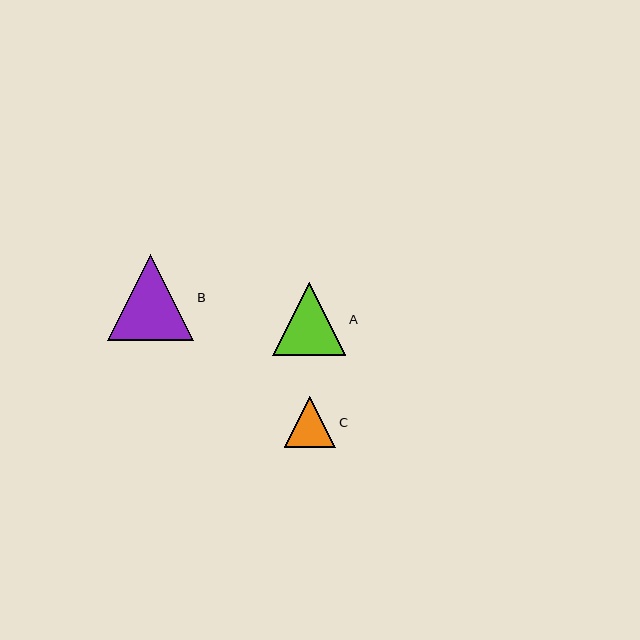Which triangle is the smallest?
Triangle C is the smallest with a size of approximately 51 pixels.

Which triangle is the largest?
Triangle B is the largest with a size of approximately 86 pixels.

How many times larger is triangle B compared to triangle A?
Triangle B is approximately 1.2 times the size of triangle A.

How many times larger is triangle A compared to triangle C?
Triangle A is approximately 1.4 times the size of triangle C.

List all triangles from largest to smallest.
From largest to smallest: B, A, C.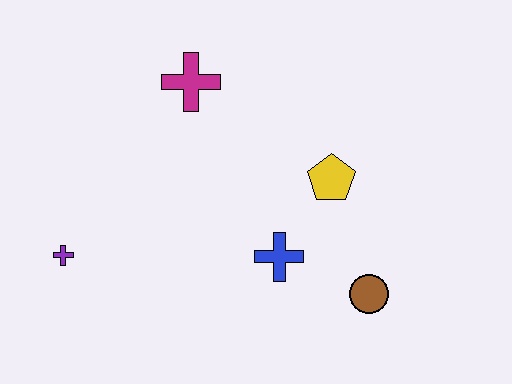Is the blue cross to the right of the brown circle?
No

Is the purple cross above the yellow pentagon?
No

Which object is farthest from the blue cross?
The purple cross is farthest from the blue cross.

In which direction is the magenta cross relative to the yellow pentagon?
The magenta cross is to the left of the yellow pentagon.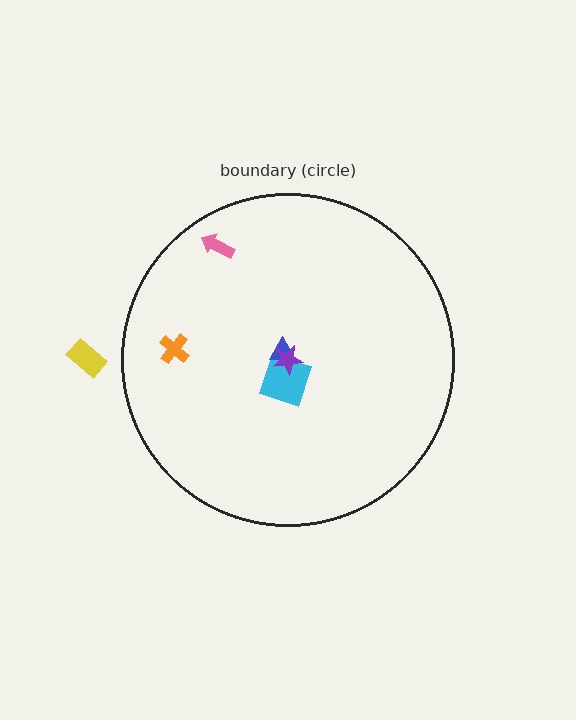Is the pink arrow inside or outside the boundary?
Inside.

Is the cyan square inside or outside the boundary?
Inside.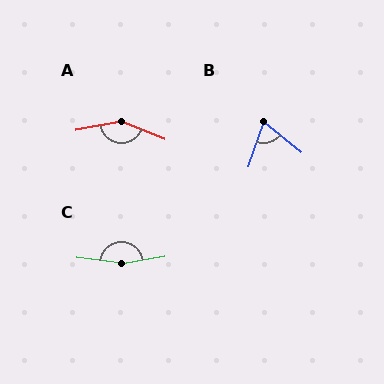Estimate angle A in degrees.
Approximately 148 degrees.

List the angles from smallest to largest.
B (70°), A (148°), C (163°).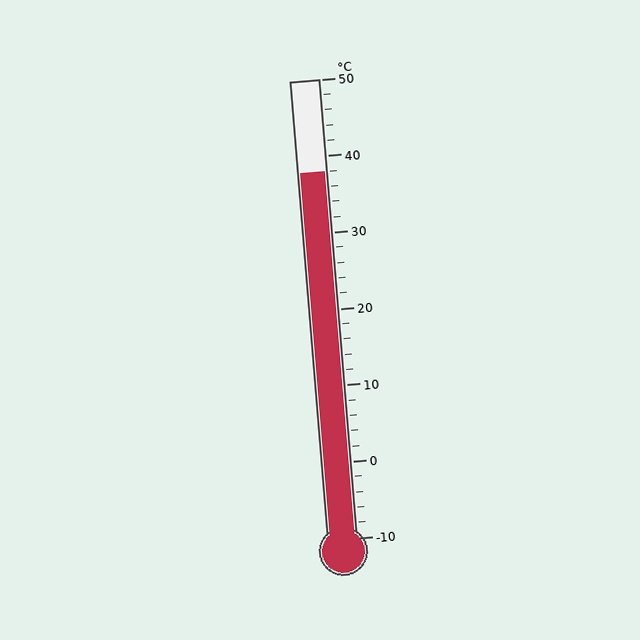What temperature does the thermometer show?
The thermometer shows approximately 38°C.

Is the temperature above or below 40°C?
The temperature is below 40°C.